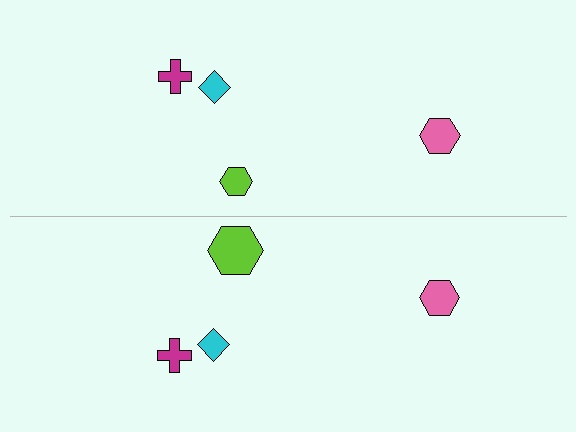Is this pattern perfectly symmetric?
No, the pattern is not perfectly symmetric. The lime hexagon on the bottom side has a different size than its mirror counterpart.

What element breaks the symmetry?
The lime hexagon on the bottom side has a different size than its mirror counterpart.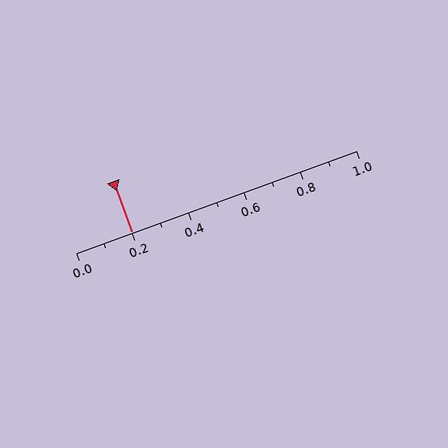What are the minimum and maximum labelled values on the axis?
The axis runs from 0.0 to 1.0.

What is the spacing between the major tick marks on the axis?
The major ticks are spaced 0.2 apart.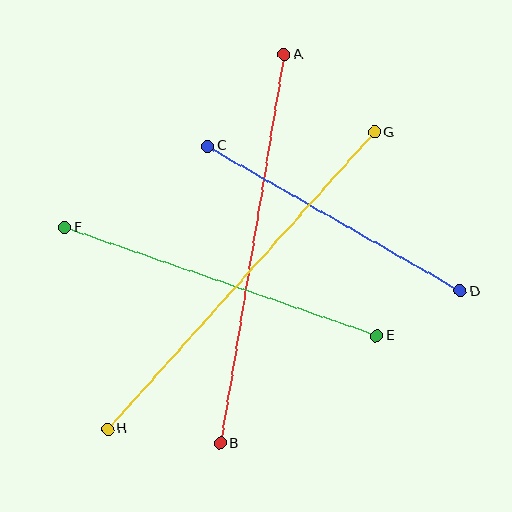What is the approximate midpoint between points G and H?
The midpoint is at approximately (241, 280) pixels.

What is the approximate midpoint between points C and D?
The midpoint is at approximately (334, 219) pixels.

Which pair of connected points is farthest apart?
Points G and H are farthest apart.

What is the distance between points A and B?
The distance is approximately 394 pixels.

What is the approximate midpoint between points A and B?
The midpoint is at approximately (252, 249) pixels.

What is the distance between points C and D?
The distance is approximately 291 pixels.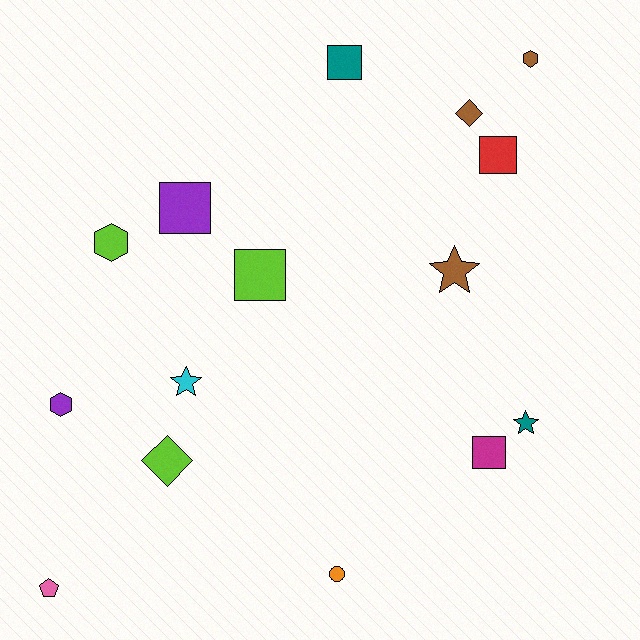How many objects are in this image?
There are 15 objects.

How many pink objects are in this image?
There is 1 pink object.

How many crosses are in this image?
There are no crosses.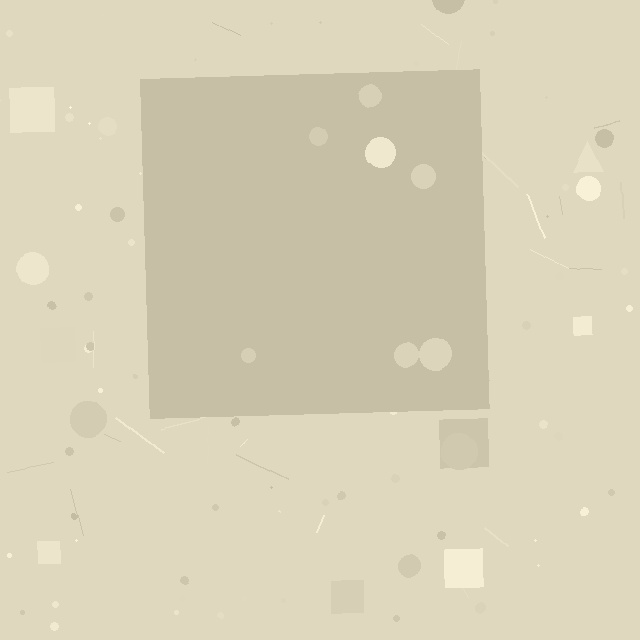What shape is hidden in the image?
A square is hidden in the image.